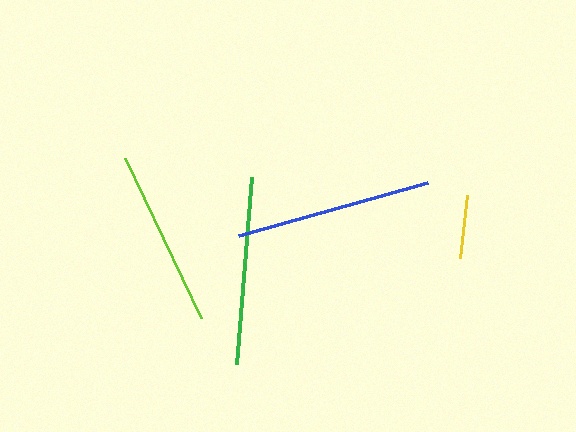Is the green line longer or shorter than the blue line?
The blue line is longer than the green line.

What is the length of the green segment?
The green segment is approximately 188 pixels long.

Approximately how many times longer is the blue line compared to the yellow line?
The blue line is approximately 3.1 times the length of the yellow line.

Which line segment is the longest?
The blue line is the longest at approximately 196 pixels.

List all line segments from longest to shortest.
From longest to shortest: blue, green, lime, yellow.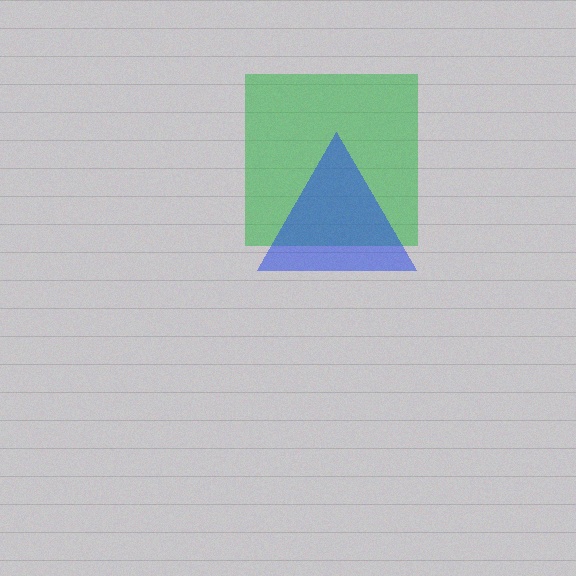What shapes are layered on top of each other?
The layered shapes are: a green square, a blue triangle.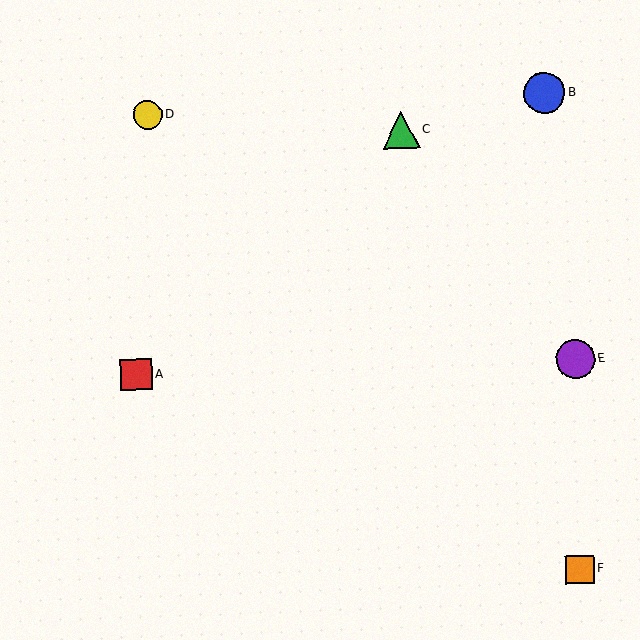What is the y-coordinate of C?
Object C is at y≈130.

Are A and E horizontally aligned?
Yes, both are at y≈375.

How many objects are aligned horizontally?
2 objects (A, E) are aligned horizontally.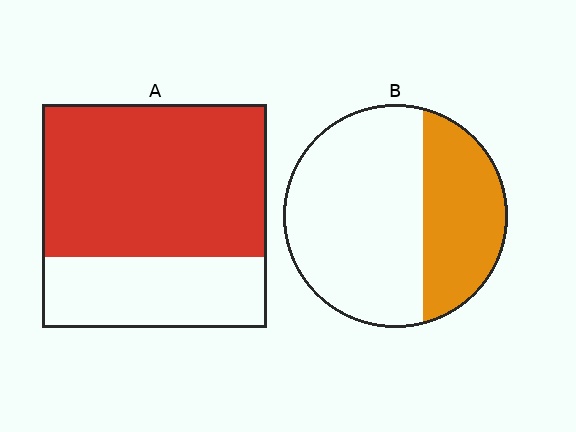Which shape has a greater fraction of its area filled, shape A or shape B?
Shape A.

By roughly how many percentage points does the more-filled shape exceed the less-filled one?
By roughly 35 percentage points (A over B).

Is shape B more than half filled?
No.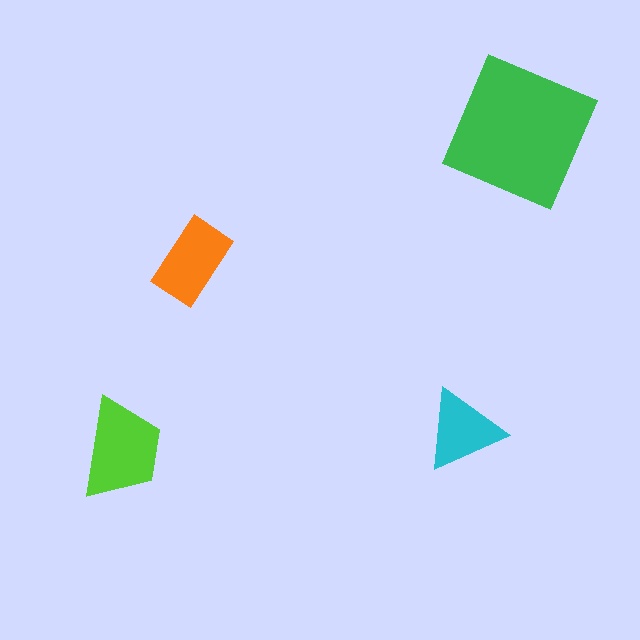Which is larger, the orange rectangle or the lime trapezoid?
The lime trapezoid.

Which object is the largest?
The green square.